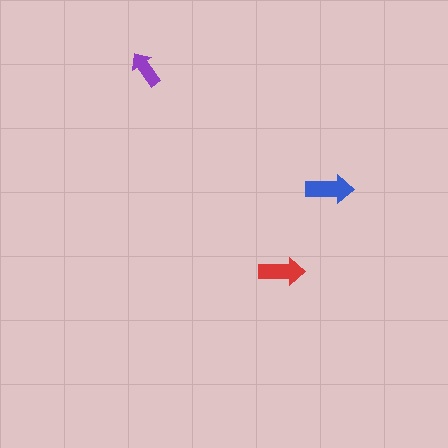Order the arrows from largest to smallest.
the blue one, the red one, the purple one.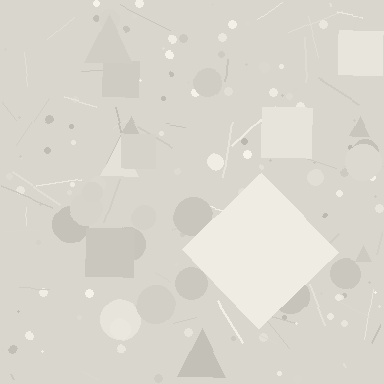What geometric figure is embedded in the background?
A diamond is embedded in the background.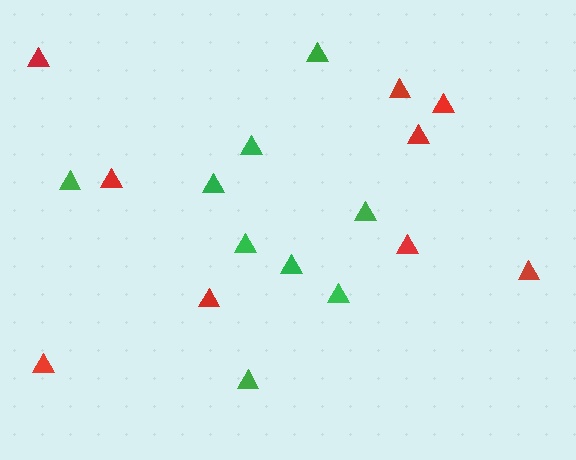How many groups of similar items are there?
There are 2 groups: one group of red triangles (9) and one group of green triangles (9).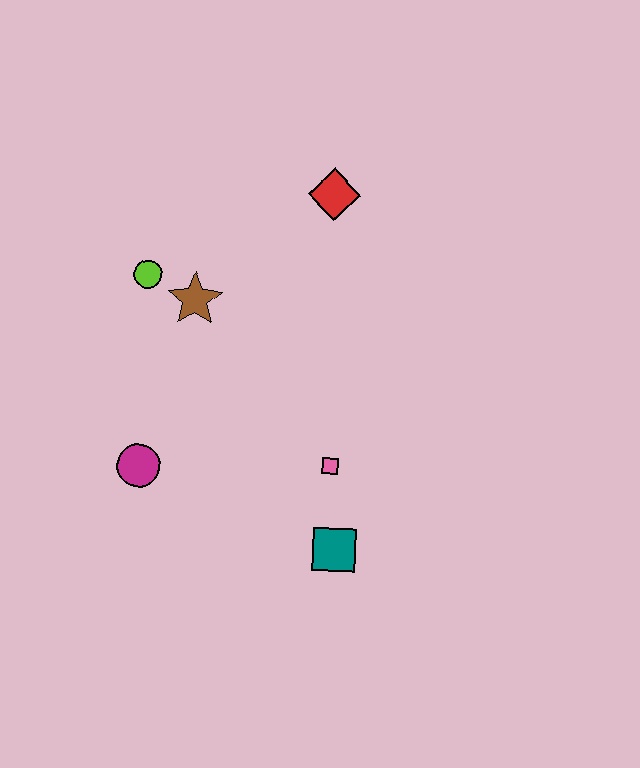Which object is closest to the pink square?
The teal square is closest to the pink square.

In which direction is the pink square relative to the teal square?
The pink square is above the teal square.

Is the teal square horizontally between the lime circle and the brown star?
No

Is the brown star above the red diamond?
No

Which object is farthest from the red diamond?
The teal square is farthest from the red diamond.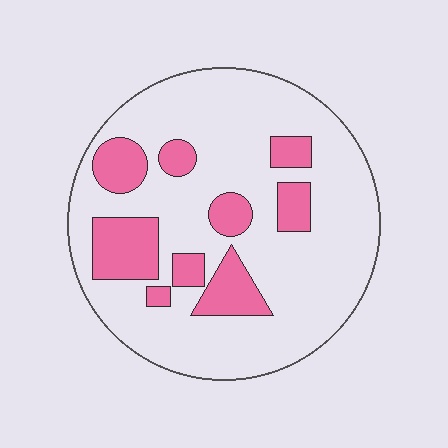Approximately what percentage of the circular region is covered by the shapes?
Approximately 20%.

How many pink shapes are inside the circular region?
9.